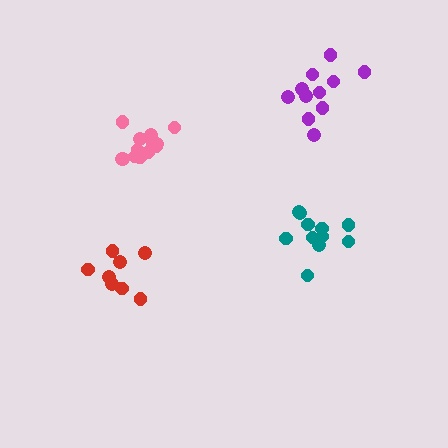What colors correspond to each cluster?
The clusters are colored: red, pink, purple, teal.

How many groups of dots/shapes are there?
There are 4 groups.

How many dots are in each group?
Group 1: 8 dots, Group 2: 13 dots, Group 3: 11 dots, Group 4: 11 dots (43 total).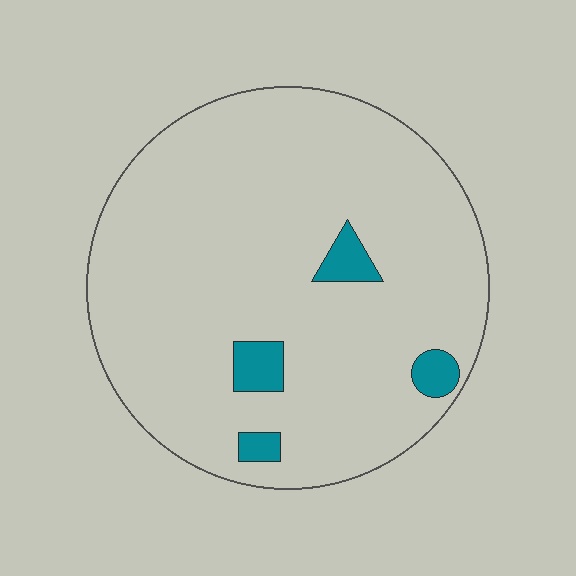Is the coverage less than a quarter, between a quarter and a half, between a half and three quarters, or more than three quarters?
Less than a quarter.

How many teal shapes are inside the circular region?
4.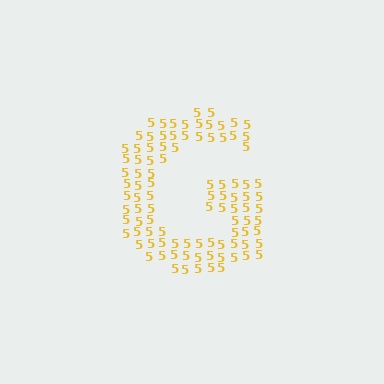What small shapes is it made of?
It is made of small digit 5's.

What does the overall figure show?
The overall figure shows the letter G.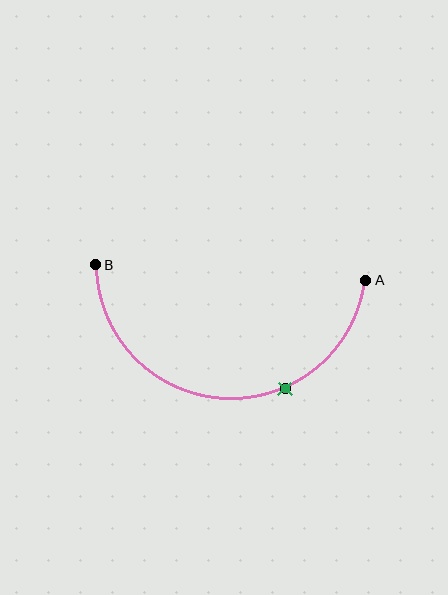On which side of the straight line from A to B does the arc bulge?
The arc bulges below the straight line connecting A and B.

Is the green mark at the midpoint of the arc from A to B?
No. The green mark lies on the arc but is closer to endpoint A. The arc midpoint would be at the point on the curve equidistant along the arc from both A and B.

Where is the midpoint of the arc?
The arc midpoint is the point on the curve farthest from the straight line joining A and B. It sits below that line.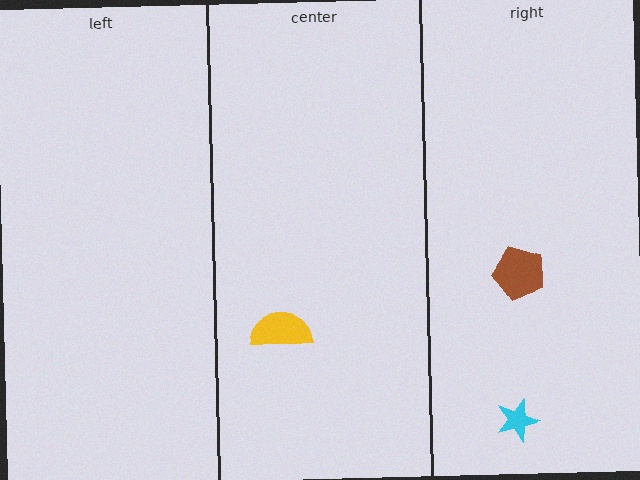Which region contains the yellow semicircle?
The center region.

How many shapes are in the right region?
2.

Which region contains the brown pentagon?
The right region.